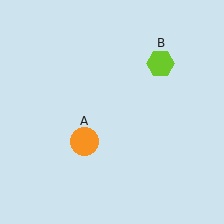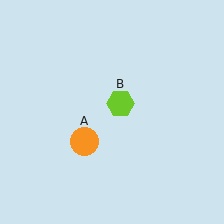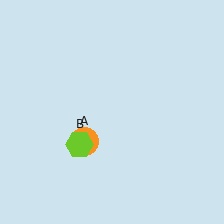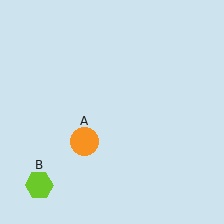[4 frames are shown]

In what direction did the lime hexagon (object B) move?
The lime hexagon (object B) moved down and to the left.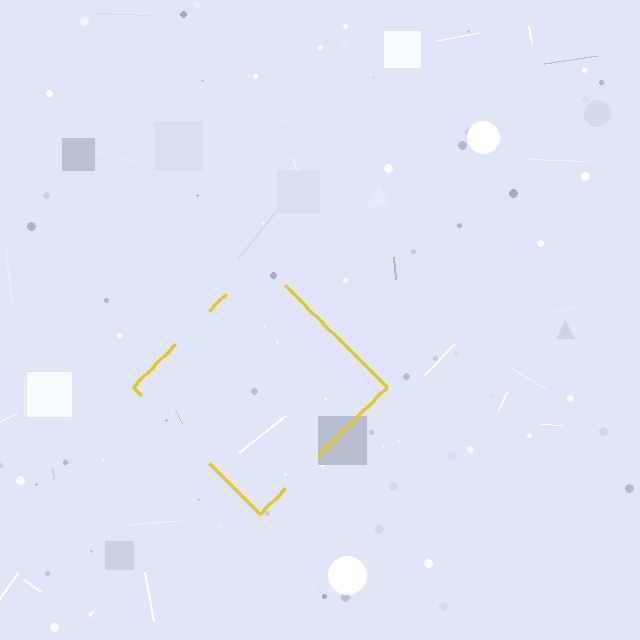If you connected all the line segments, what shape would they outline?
They would outline a diamond.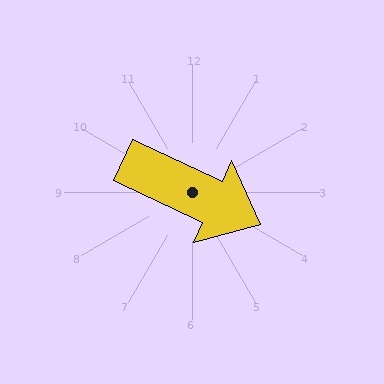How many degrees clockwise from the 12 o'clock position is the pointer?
Approximately 115 degrees.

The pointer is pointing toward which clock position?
Roughly 4 o'clock.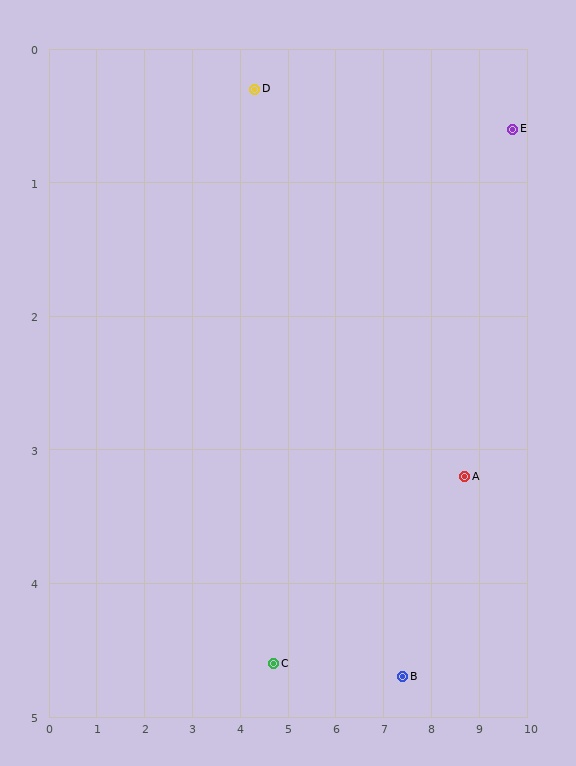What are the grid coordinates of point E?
Point E is at approximately (9.7, 0.6).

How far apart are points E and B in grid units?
Points E and B are about 4.7 grid units apart.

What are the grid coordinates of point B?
Point B is at approximately (7.4, 4.7).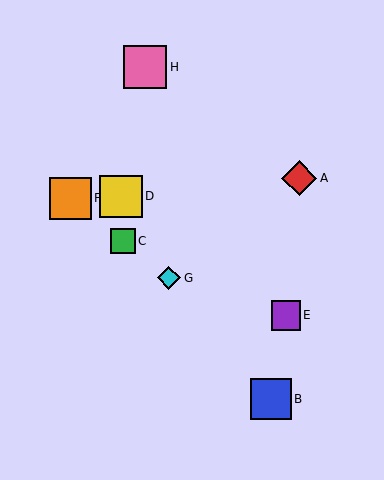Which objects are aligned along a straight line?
Objects C, F, G are aligned along a straight line.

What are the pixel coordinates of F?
Object F is at (70, 198).